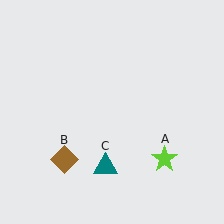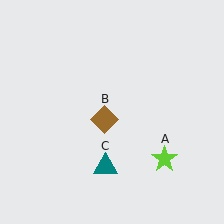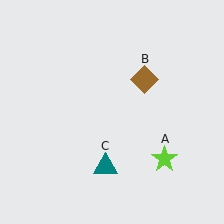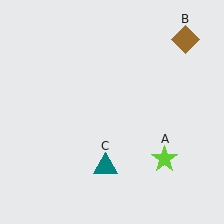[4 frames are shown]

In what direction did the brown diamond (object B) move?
The brown diamond (object B) moved up and to the right.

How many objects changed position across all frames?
1 object changed position: brown diamond (object B).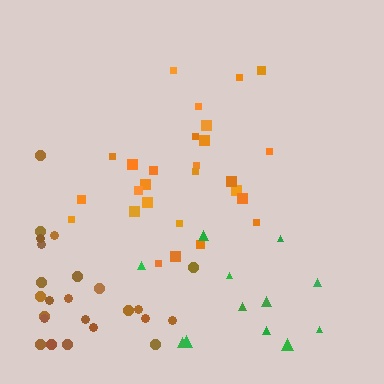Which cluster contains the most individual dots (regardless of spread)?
Orange (27).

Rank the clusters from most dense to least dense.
brown, orange, green.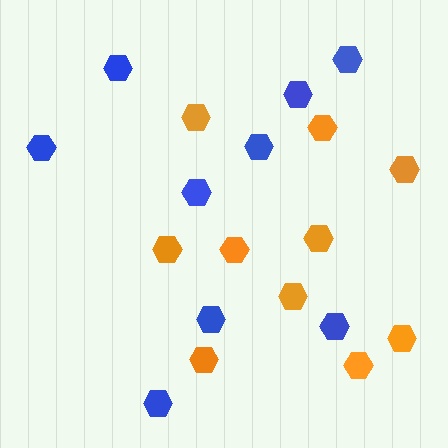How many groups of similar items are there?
There are 2 groups: one group of orange hexagons (10) and one group of blue hexagons (9).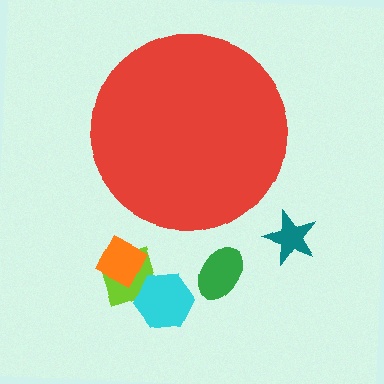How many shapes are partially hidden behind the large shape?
0 shapes are partially hidden.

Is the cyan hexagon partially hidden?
No, the cyan hexagon is fully visible.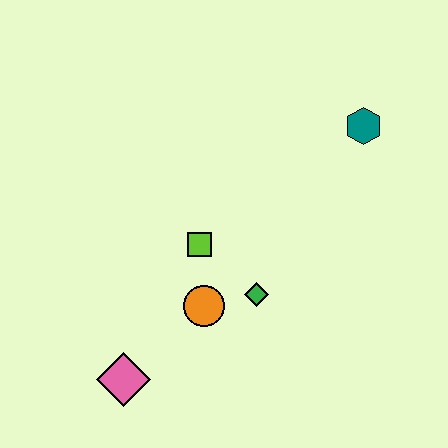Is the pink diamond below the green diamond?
Yes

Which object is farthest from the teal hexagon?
The pink diamond is farthest from the teal hexagon.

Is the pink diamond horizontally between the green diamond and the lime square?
No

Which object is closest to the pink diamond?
The orange circle is closest to the pink diamond.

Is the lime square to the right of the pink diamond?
Yes